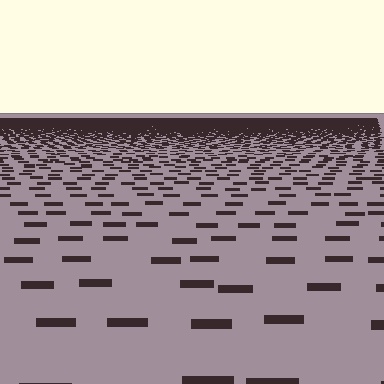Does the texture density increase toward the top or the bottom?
Density increases toward the top.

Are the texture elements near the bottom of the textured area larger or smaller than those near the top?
Larger. Near the bottom, elements are closer to the viewer and appear at a bigger on-screen size.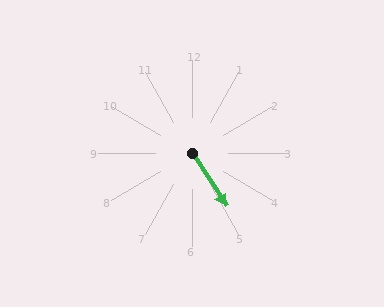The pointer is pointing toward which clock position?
Roughly 5 o'clock.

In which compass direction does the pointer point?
Southeast.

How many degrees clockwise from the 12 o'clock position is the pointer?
Approximately 147 degrees.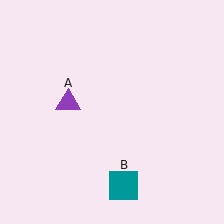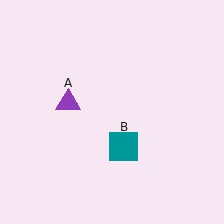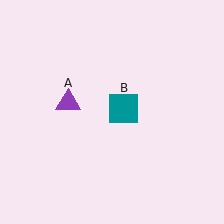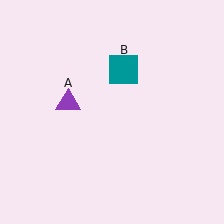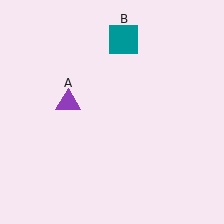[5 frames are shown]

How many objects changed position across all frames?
1 object changed position: teal square (object B).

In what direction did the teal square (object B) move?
The teal square (object B) moved up.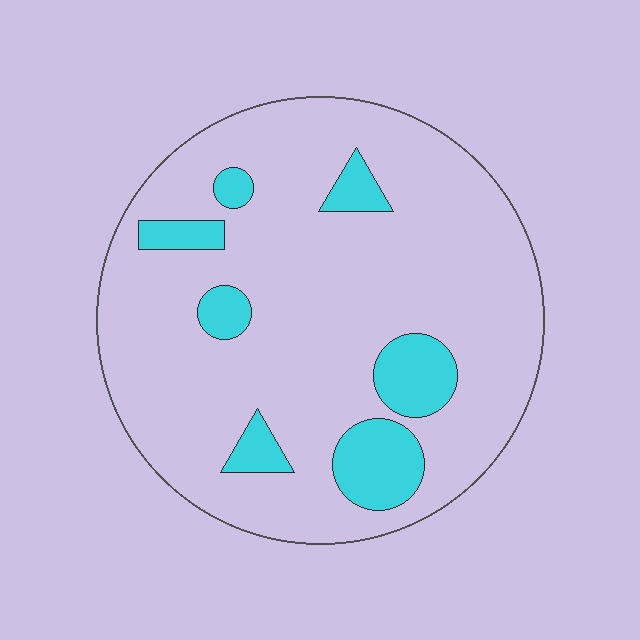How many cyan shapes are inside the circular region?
7.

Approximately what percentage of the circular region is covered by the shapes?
Approximately 15%.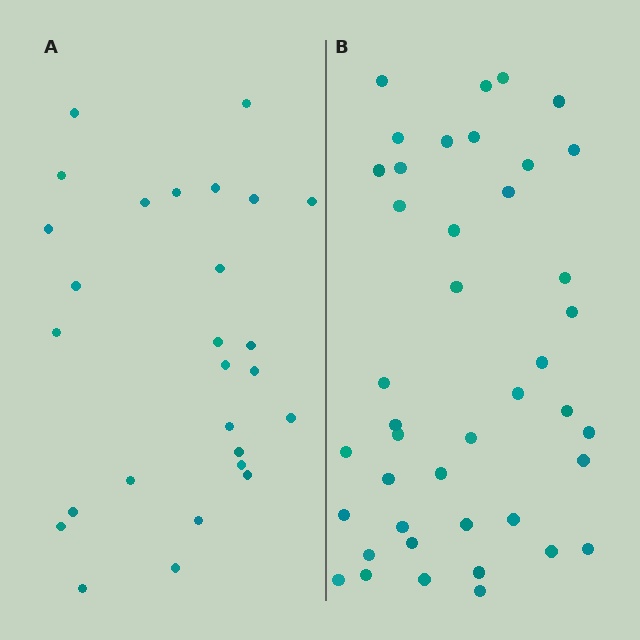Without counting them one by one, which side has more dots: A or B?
Region B (the right region) has more dots.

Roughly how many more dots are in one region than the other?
Region B has approximately 15 more dots than region A.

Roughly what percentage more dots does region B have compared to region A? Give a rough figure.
About 55% more.